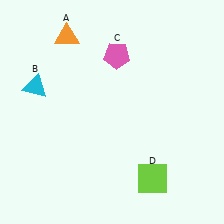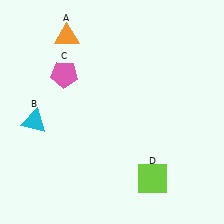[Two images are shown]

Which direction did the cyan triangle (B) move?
The cyan triangle (B) moved down.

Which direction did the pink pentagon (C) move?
The pink pentagon (C) moved left.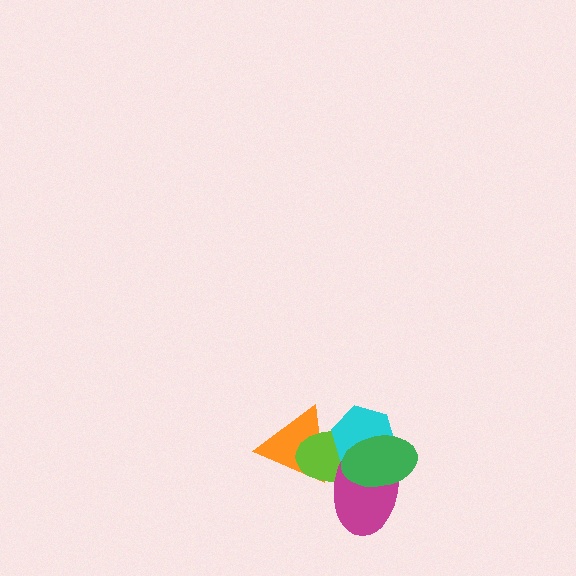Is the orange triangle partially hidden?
Yes, it is partially covered by another shape.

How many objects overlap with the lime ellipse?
4 objects overlap with the lime ellipse.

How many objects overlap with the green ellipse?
3 objects overlap with the green ellipse.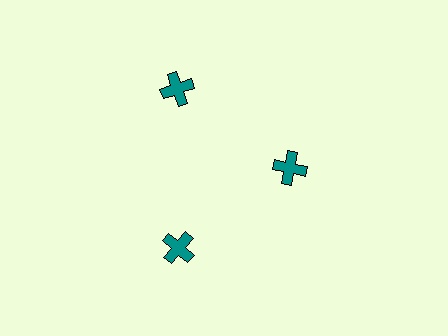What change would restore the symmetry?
The symmetry would be restored by moving it outward, back onto the ring so that all 3 crosses sit at equal angles and equal distance from the center.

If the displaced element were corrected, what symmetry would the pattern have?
It would have 3-fold rotational symmetry — the pattern would map onto itself every 120 degrees.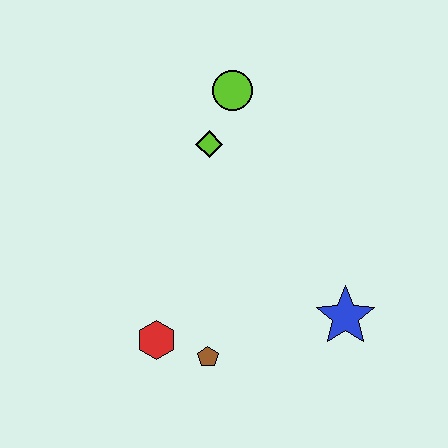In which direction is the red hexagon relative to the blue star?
The red hexagon is to the left of the blue star.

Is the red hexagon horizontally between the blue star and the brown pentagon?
No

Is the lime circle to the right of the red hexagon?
Yes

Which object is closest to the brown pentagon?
The red hexagon is closest to the brown pentagon.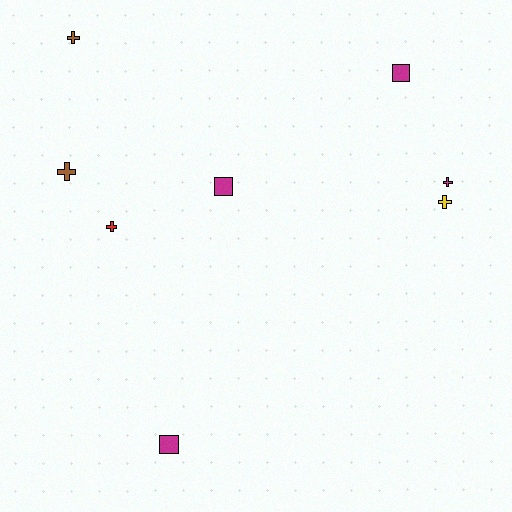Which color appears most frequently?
Magenta, with 4 objects.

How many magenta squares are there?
There are 3 magenta squares.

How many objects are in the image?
There are 8 objects.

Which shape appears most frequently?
Cross, with 5 objects.